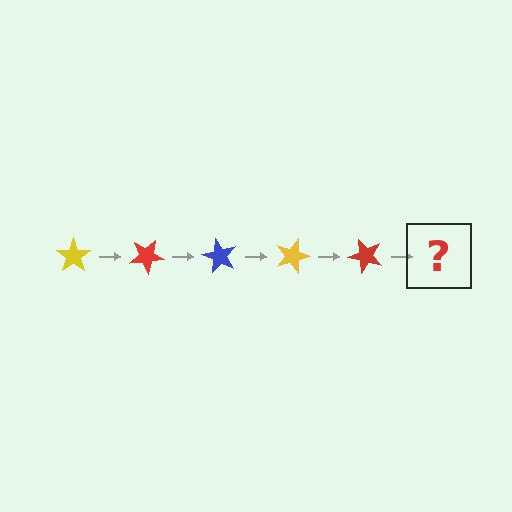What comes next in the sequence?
The next element should be a blue star, rotated 150 degrees from the start.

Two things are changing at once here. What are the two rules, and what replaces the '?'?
The two rules are that it rotates 30 degrees each step and the color cycles through yellow, red, and blue. The '?' should be a blue star, rotated 150 degrees from the start.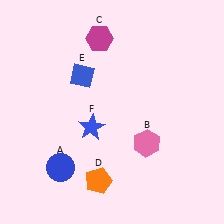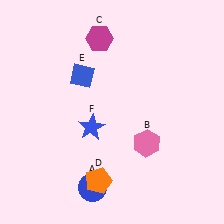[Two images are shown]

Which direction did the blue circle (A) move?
The blue circle (A) moved right.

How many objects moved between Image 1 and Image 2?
1 object moved between the two images.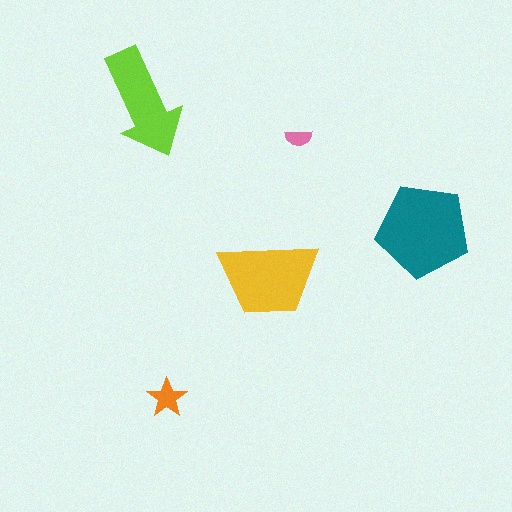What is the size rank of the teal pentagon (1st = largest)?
1st.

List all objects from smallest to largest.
The pink semicircle, the orange star, the lime arrow, the yellow trapezoid, the teal pentagon.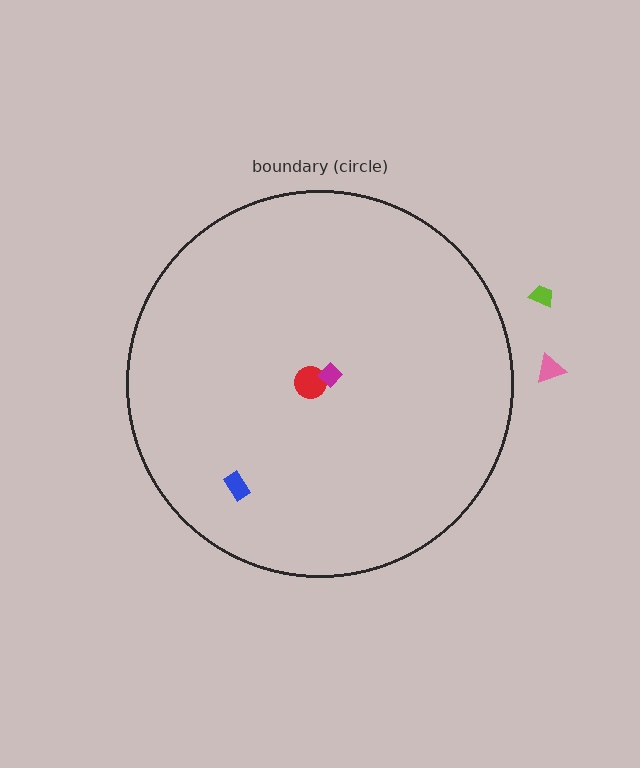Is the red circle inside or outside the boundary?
Inside.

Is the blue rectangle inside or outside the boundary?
Inside.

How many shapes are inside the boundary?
3 inside, 2 outside.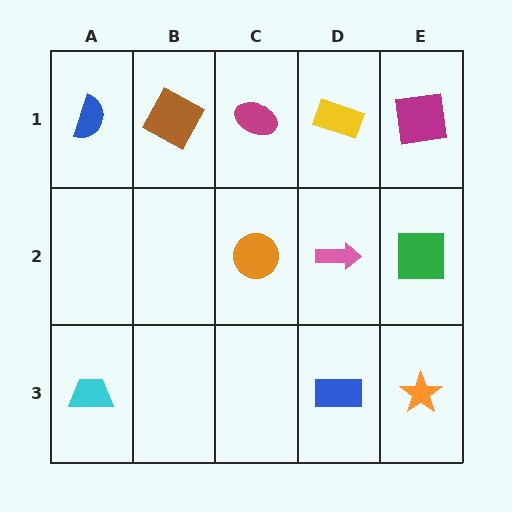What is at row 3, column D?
A blue rectangle.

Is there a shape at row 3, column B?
No, that cell is empty.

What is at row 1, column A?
A blue semicircle.